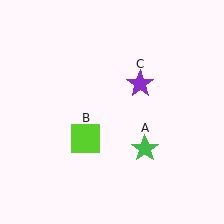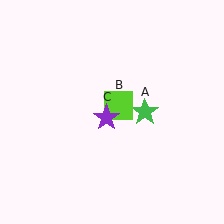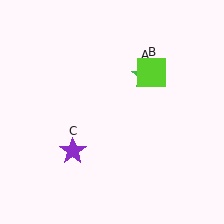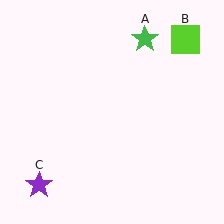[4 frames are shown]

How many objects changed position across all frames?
3 objects changed position: green star (object A), lime square (object B), purple star (object C).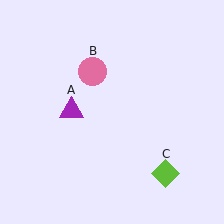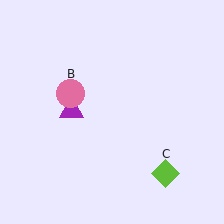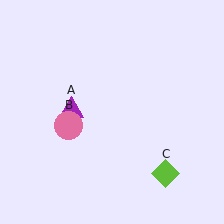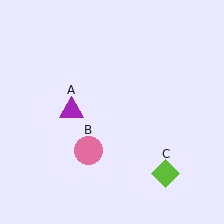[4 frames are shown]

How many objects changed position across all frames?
1 object changed position: pink circle (object B).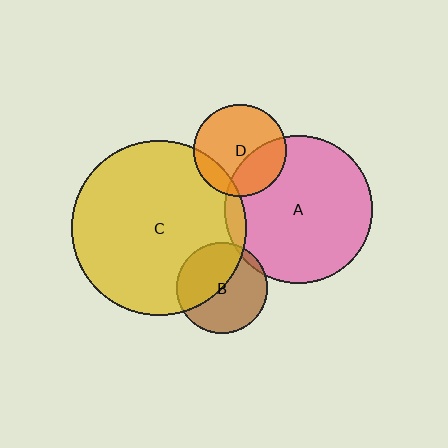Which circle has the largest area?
Circle C (yellow).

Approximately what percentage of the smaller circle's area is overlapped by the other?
Approximately 30%.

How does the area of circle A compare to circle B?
Approximately 2.6 times.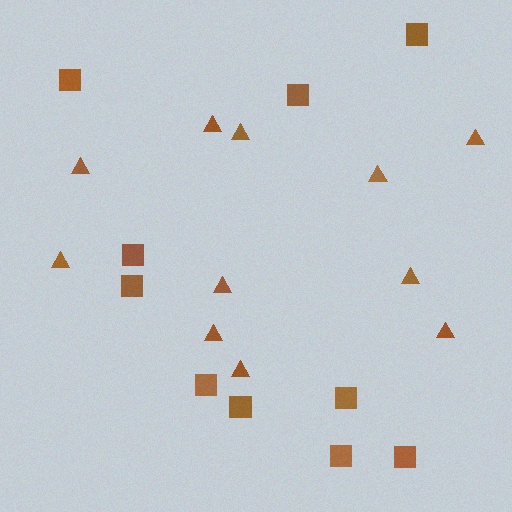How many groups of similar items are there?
There are 2 groups: one group of triangles (11) and one group of squares (10).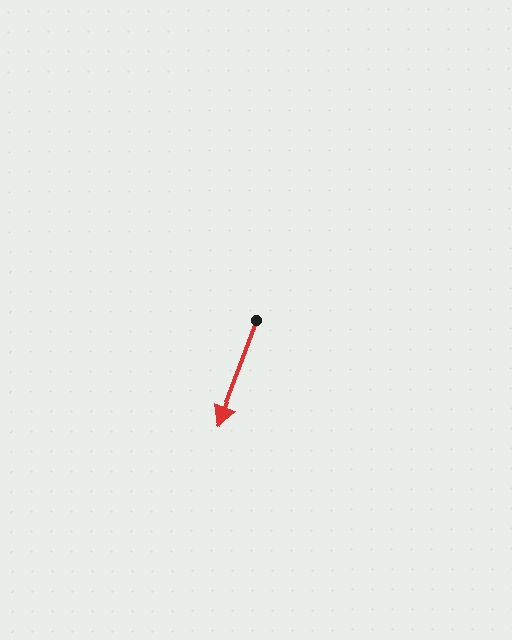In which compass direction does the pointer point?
South.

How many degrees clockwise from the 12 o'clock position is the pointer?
Approximately 200 degrees.